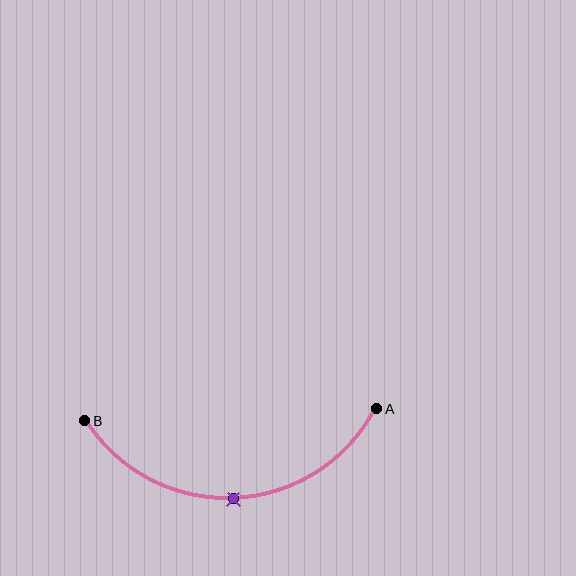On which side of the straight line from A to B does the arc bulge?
The arc bulges below the straight line connecting A and B.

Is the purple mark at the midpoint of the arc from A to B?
Yes. The purple mark lies on the arc at equal arc-length from both A and B — it is the arc midpoint.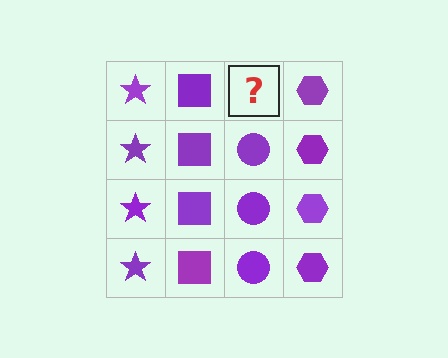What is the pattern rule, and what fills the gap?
The rule is that each column has a consistent shape. The gap should be filled with a purple circle.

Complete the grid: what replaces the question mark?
The question mark should be replaced with a purple circle.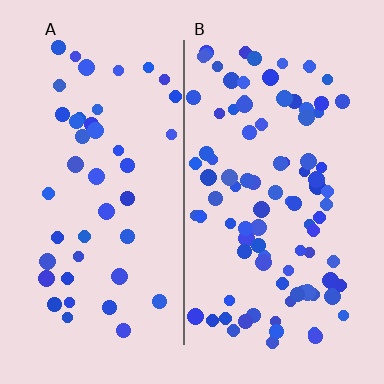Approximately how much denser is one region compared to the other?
Approximately 2.1× — region B over region A.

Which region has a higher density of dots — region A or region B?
B (the right).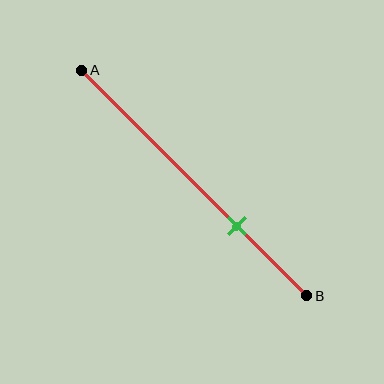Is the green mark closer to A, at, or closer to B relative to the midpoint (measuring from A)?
The green mark is closer to point B than the midpoint of segment AB.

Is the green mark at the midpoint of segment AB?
No, the mark is at about 70% from A, not at the 50% midpoint.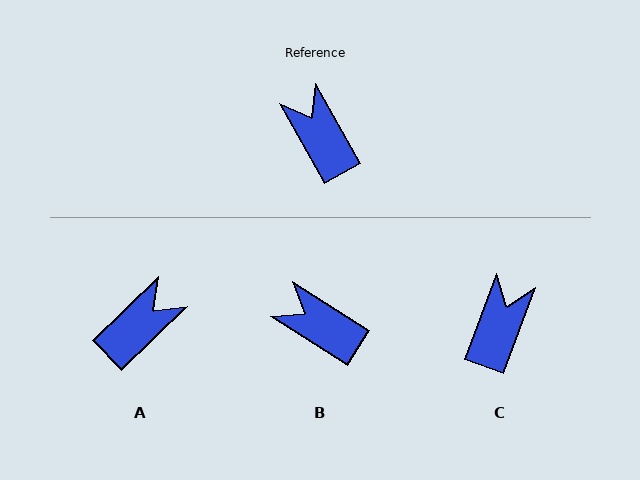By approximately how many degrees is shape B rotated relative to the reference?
Approximately 29 degrees counter-clockwise.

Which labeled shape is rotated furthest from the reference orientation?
A, about 75 degrees away.